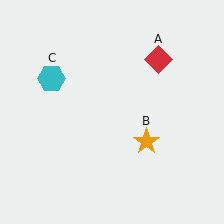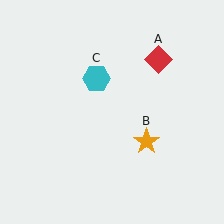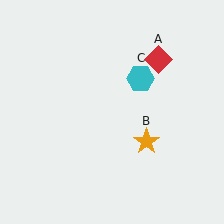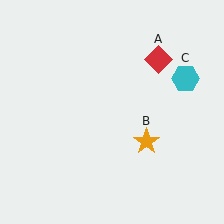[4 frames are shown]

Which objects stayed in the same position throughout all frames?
Red diamond (object A) and orange star (object B) remained stationary.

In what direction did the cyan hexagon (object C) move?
The cyan hexagon (object C) moved right.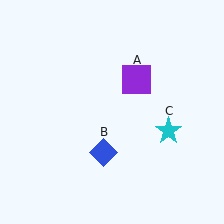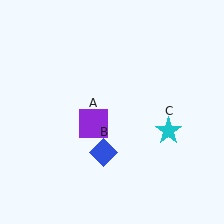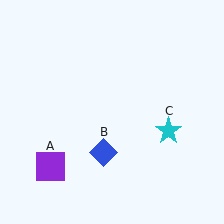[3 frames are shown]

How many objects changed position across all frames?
1 object changed position: purple square (object A).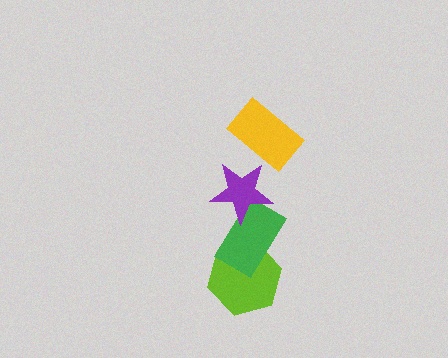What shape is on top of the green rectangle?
The purple star is on top of the green rectangle.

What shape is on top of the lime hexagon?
The green rectangle is on top of the lime hexagon.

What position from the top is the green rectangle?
The green rectangle is 3rd from the top.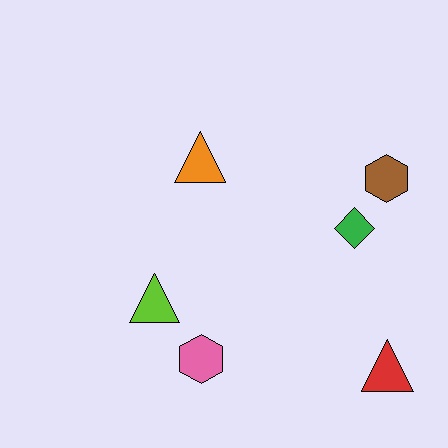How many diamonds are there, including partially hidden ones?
There is 1 diamond.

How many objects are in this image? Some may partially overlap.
There are 6 objects.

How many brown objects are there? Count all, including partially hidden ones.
There is 1 brown object.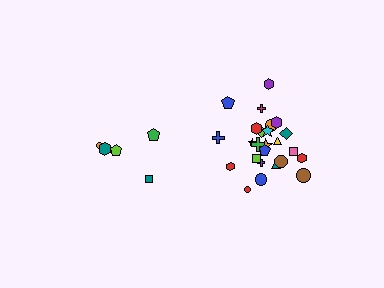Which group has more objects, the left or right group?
The right group.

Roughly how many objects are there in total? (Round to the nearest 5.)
Roughly 30 objects in total.